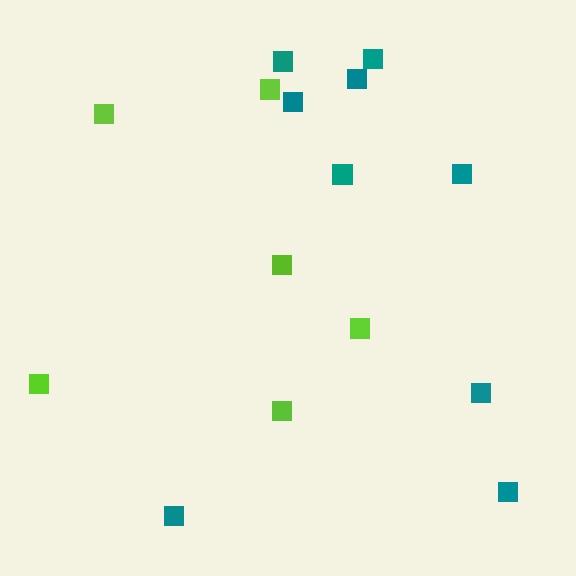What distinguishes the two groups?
There are 2 groups: one group of lime squares (6) and one group of teal squares (9).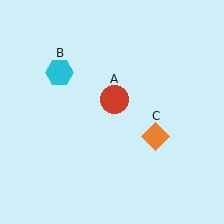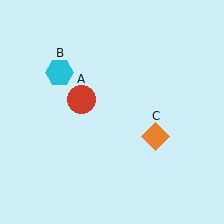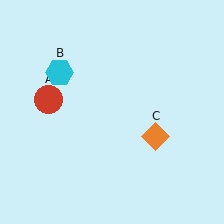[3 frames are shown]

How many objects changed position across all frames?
1 object changed position: red circle (object A).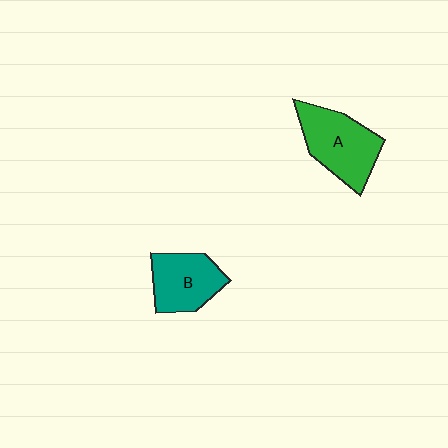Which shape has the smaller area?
Shape B (teal).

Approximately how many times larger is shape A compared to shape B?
Approximately 1.2 times.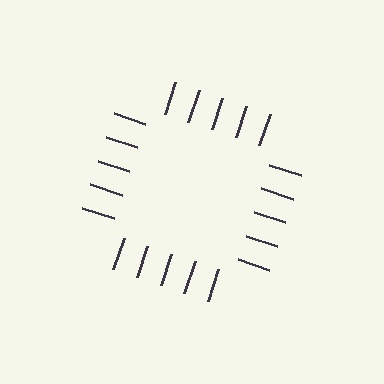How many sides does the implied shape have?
4 sides — the line-ends trace a square.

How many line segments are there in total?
20 — 5 along each of the 4 edges.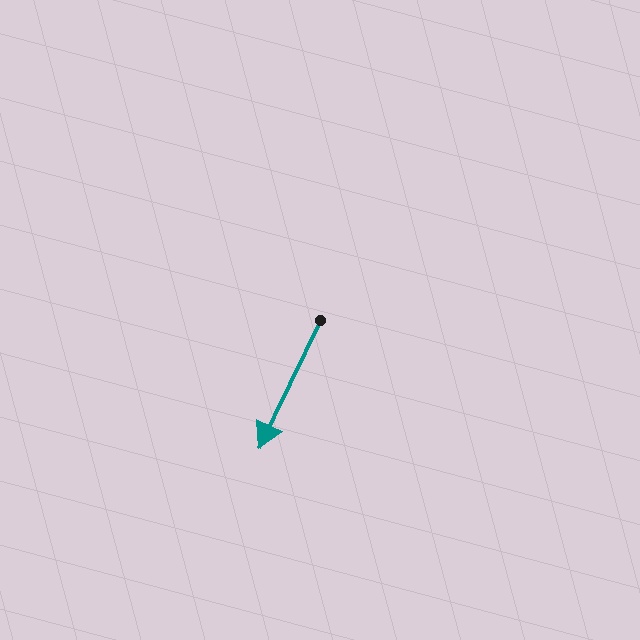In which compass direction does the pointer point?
Southwest.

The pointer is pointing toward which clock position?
Roughly 7 o'clock.